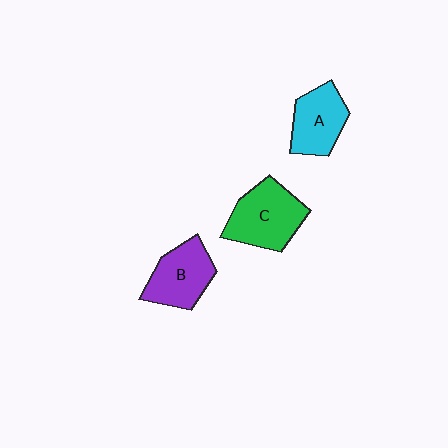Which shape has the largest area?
Shape C (green).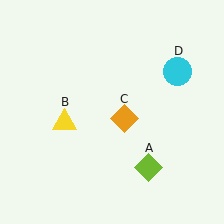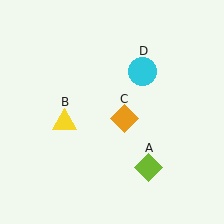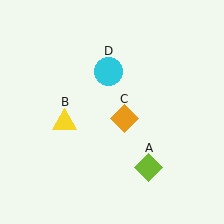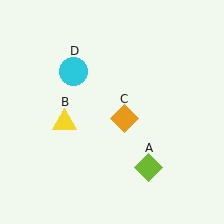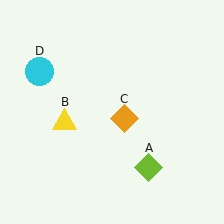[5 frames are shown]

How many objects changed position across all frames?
1 object changed position: cyan circle (object D).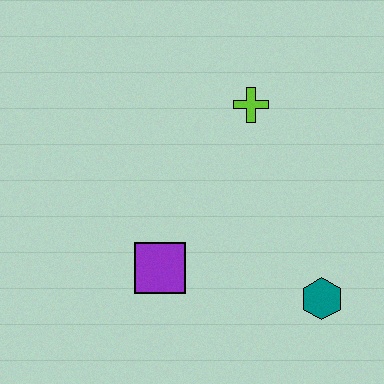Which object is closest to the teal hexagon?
The purple square is closest to the teal hexagon.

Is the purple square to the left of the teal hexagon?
Yes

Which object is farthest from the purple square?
The lime cross is farthest from the purple square.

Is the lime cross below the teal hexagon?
No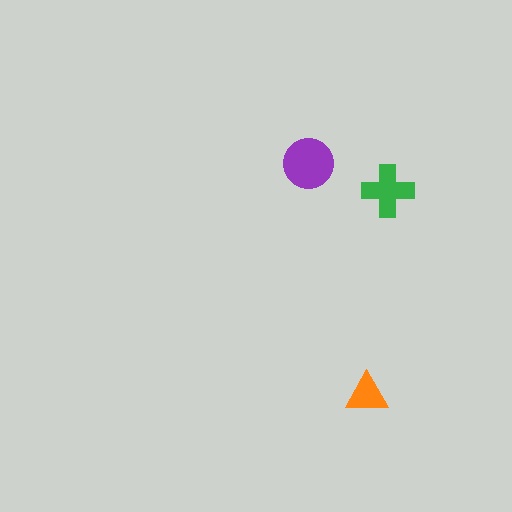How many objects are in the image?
There are 3 objects in the image.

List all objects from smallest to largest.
The orange triangle, the green cross, the purple circle.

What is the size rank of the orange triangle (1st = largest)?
3rd.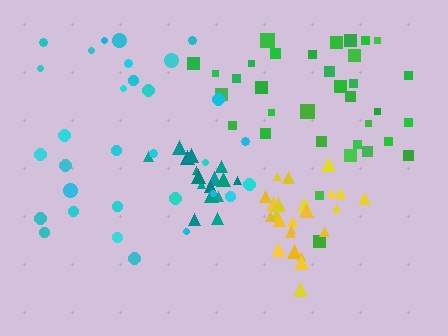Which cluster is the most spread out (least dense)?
Cyan.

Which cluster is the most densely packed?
Teal.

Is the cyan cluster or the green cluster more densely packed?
Green.